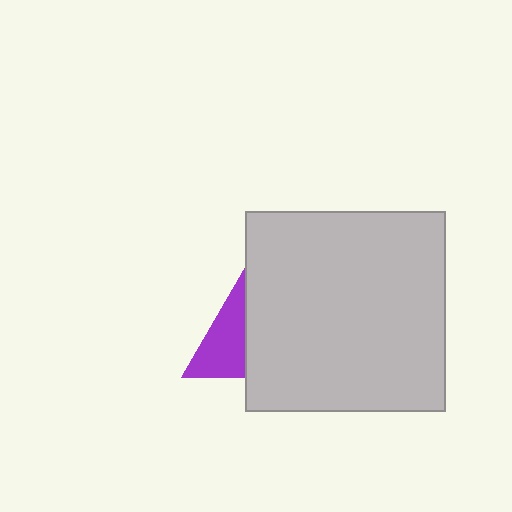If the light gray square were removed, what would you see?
You would see the complete purple triangle.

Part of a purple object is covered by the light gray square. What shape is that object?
It is a triangle.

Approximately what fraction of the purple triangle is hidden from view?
Roughly 57% of the purple triangle is hidden behind the light gray square.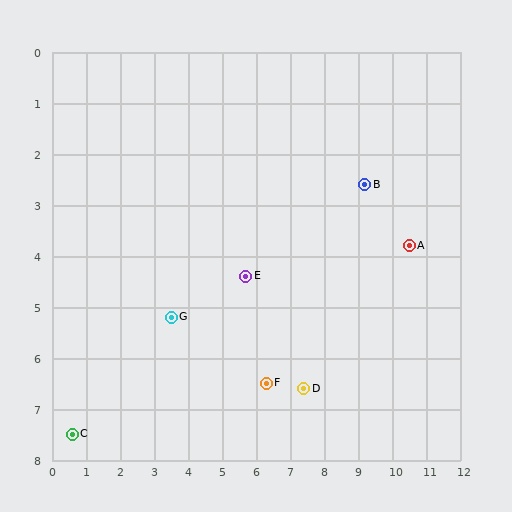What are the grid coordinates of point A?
Point A is at approximately (10.5, 3.8).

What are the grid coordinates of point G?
Point G is at approximately (3.5, 5.2).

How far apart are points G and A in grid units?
Points G and A are about 7.1 grid units apart.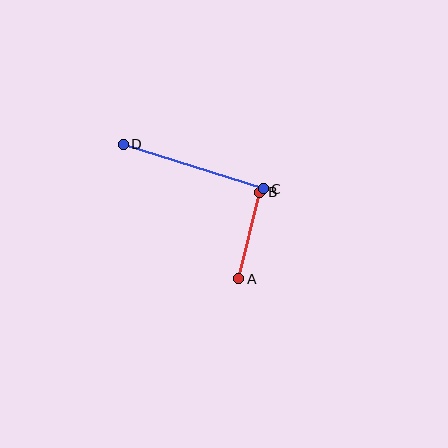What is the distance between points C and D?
The distance is approximately 147 pixels.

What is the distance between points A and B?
The distance is approximately 89 pixels.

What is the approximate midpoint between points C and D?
The midpoint is at approximately (193, 166) pixels.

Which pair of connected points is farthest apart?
Points C and D are farthest apart.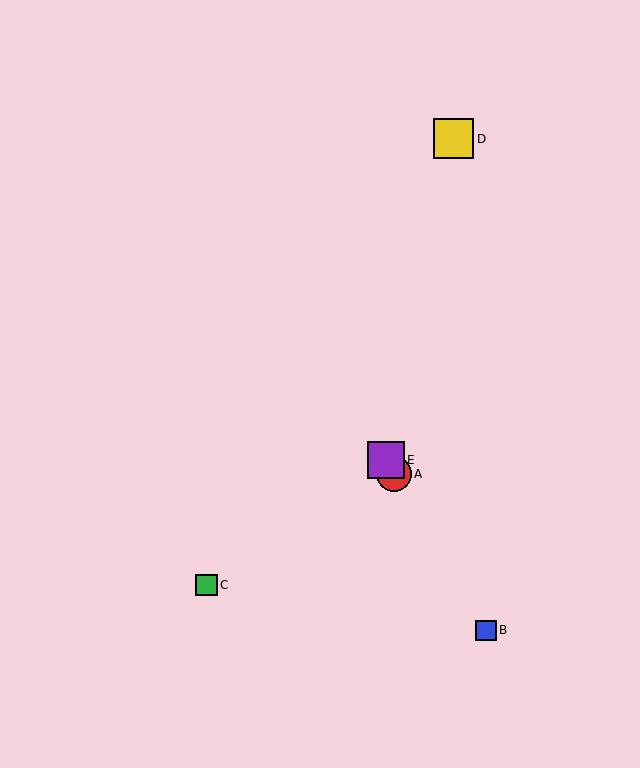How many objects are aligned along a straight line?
3 objects (A, B, E) are aligned along a straight line.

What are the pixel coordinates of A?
Object A is at (394, 474).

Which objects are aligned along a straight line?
Objects A, B, E are aligned along a straight line.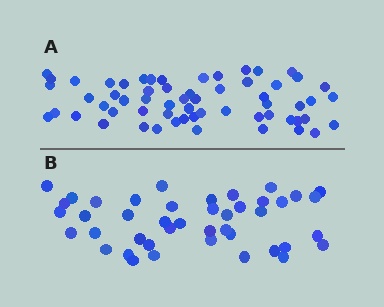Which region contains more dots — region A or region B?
Region A (the top region) has more dots.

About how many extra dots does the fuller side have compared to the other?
Region A has approximately 15 more dots than region B.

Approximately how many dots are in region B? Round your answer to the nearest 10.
About 40 dots. (The exact count is 43, which rounds to 40.)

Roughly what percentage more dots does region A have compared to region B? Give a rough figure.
About 40% more.